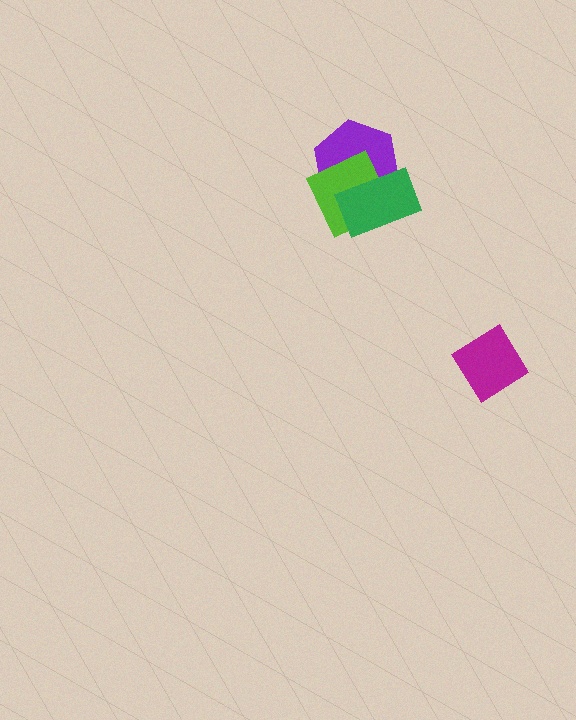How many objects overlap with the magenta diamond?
0 objects overlap with the magenta diamond.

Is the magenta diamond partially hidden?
No, no other shape covers it.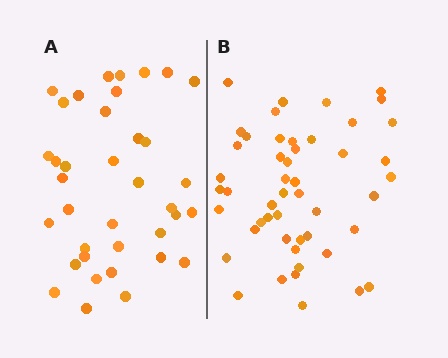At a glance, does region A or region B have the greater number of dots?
Region B (the right region) has more dots.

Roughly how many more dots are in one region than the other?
Region B has roughly 12 or so more dots than region A.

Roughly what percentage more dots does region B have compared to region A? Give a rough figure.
About 30% more.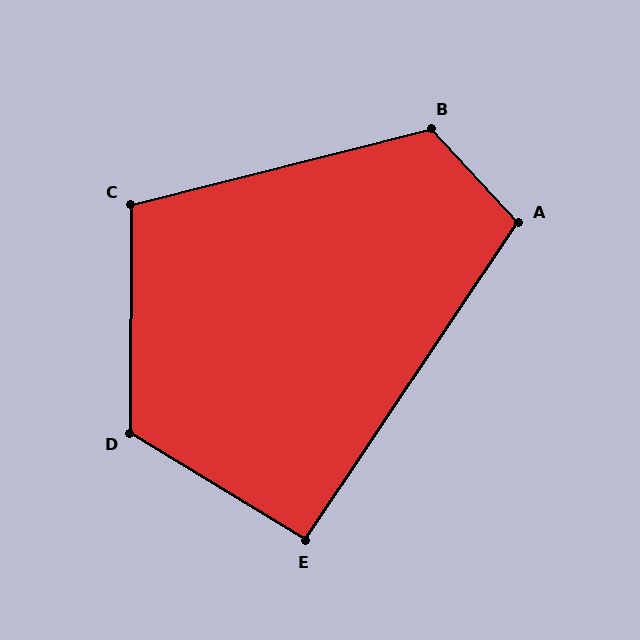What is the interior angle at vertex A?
Approximately 103 degrees (obtuse).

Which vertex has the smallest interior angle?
E, at approximately 92 degrees.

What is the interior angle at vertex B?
Approximately 119 degrees (obtuse).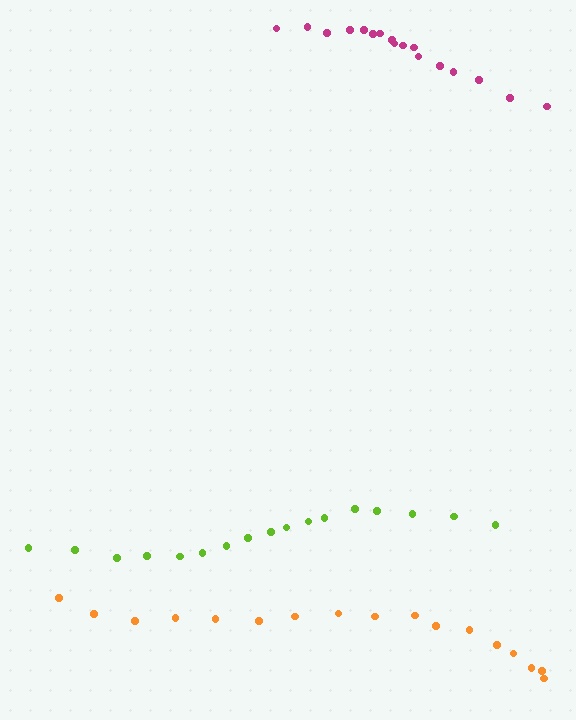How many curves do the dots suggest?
There are 3 distinct paths.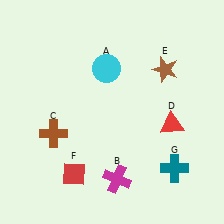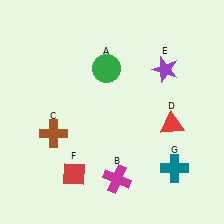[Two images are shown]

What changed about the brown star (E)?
In Image 1, E is brown. In Image 2, it changed to purple.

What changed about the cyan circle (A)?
In Image 1, A is cyan. In Image 2, it changed to green.